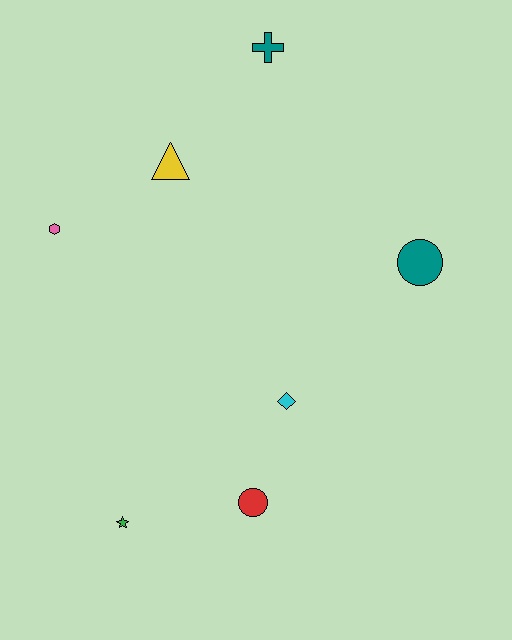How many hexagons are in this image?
There is 1 hexagon.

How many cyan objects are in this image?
There is 1 cyan object.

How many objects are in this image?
There are 7 objects.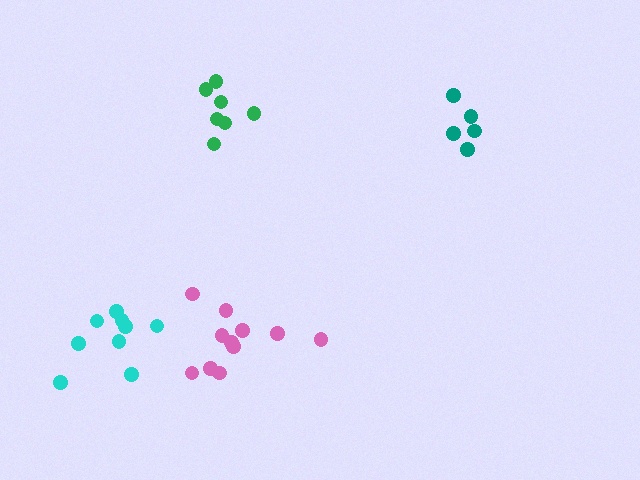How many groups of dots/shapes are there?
There are 4 groups.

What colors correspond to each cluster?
The clusters are colored: green, pink, cyan, teal.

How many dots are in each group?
Group 1: 7 dots, Group 2: 11 dots, Group 3: 9 dots, Group 4: 5 dots (32 total).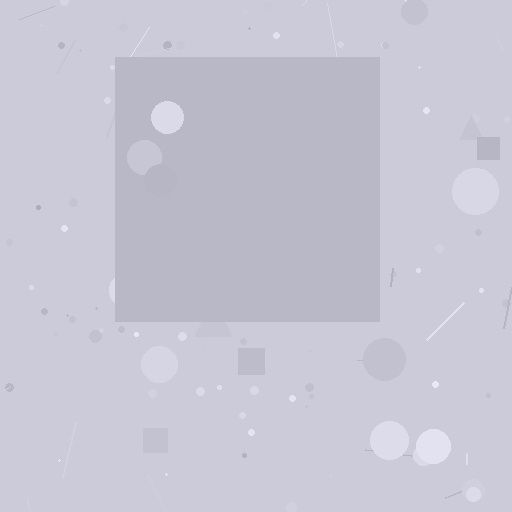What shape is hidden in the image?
A square is hidden in the image.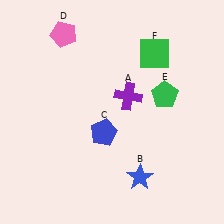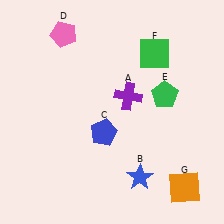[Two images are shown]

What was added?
An orange square (G) was added in Image 2.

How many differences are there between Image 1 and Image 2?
There is 1 difference between the two images.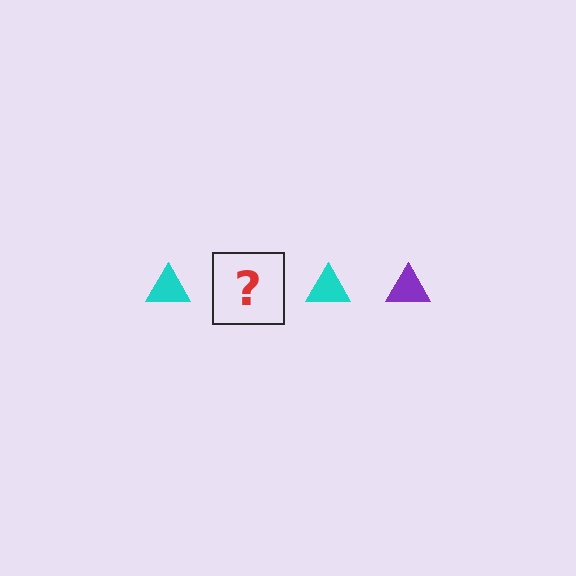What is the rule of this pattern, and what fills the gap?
The rule is that the pattern cycles through cyan, purple triangles. The gap should be filled with a purple triangle.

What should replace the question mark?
The question mark should be replaced with a purple triangle.